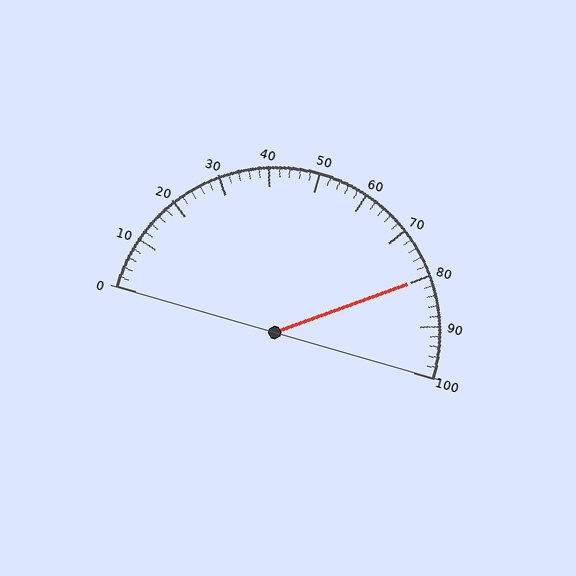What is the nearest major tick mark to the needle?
The nearest major tick mark is 80.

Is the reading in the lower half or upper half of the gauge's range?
The reading is in the upper half of the range (0 to 100).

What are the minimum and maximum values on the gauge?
The gauge ranges from 0 to 100.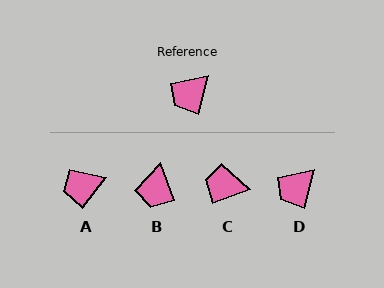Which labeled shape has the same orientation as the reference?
D.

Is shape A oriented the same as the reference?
No, it is off by about 24 degrees.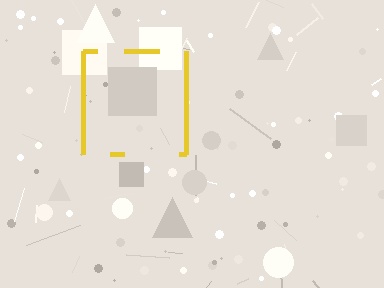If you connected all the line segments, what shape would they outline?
They would outline a square.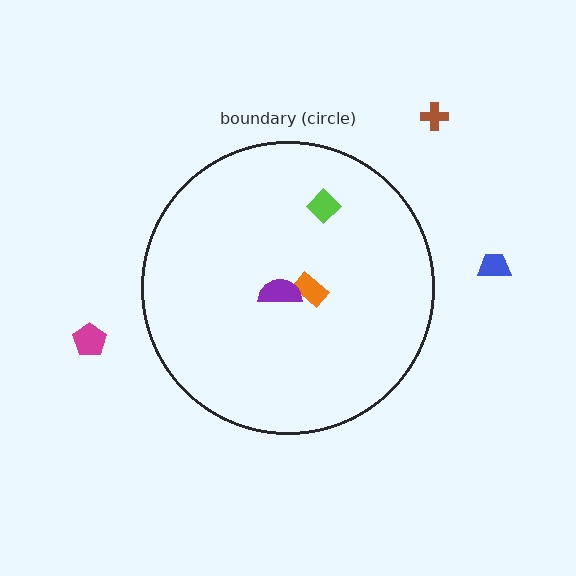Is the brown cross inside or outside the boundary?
Outside.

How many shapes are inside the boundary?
3 inside, 3 outside.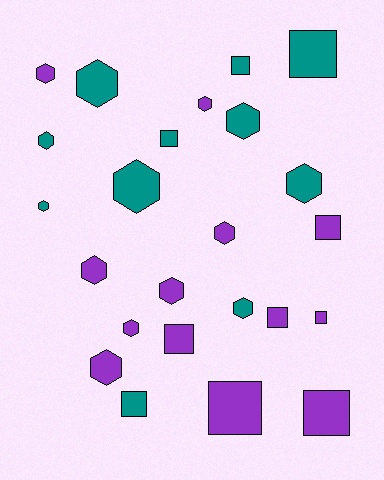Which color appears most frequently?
Purple, with 13 objects.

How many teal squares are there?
There are 4 teal squares.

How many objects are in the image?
There are 24 objects.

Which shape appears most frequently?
Hexagon, with 14 objects.